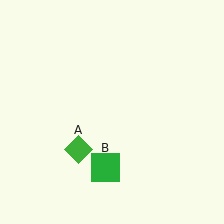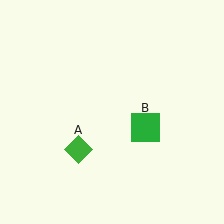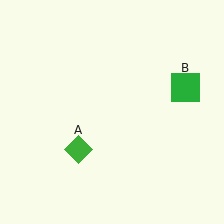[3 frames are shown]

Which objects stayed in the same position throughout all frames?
Green diamond (object A) remained stationary.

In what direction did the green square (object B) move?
The green square (object B) moved up and to the right.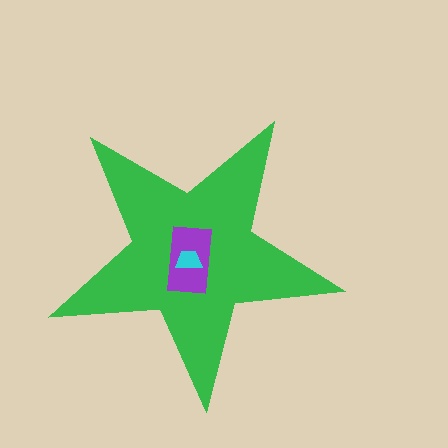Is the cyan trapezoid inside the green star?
Yes.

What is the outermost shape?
The green star.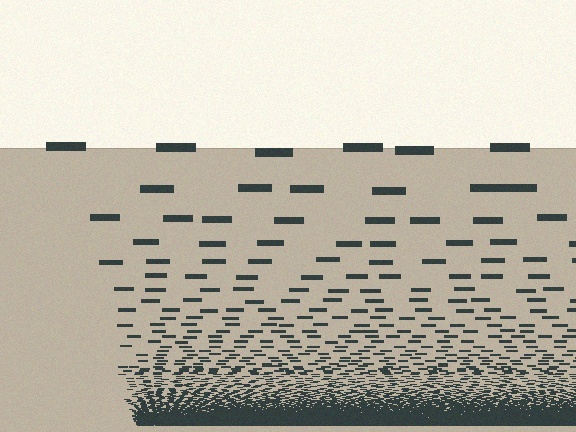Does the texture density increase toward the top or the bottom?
Density increases toward the bottom.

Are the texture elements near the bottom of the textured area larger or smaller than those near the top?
Smaller. The gradient is inverted — elements near the bottom are smaller and denser.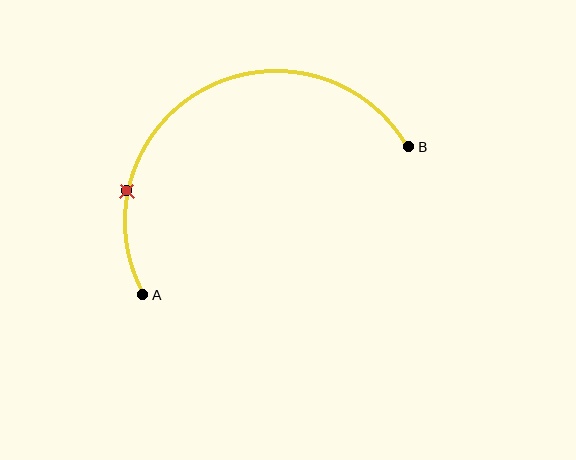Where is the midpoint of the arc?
The arc midpoint is the point on the curve farthest from the straight line joining A and B. It sits above that line.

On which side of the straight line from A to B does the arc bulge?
The arc bulges above the straight line connecting A and B.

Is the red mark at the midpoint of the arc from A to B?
No. The red mark lies on the arc but is closer to endpoint A. The arc midpoint would be at the point on the curve equidistant along the arc from both A and B.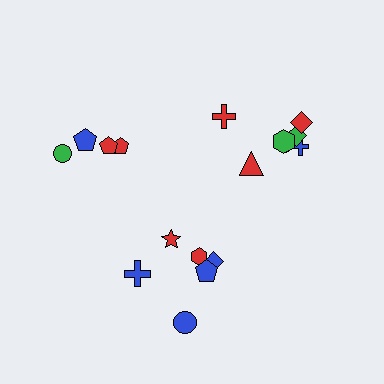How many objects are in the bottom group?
There are 6 objects.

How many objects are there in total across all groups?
There are 17 objects.